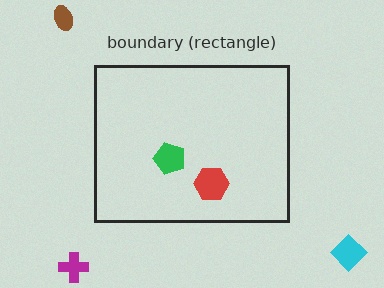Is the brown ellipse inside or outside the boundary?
Outside.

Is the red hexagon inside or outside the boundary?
Inside.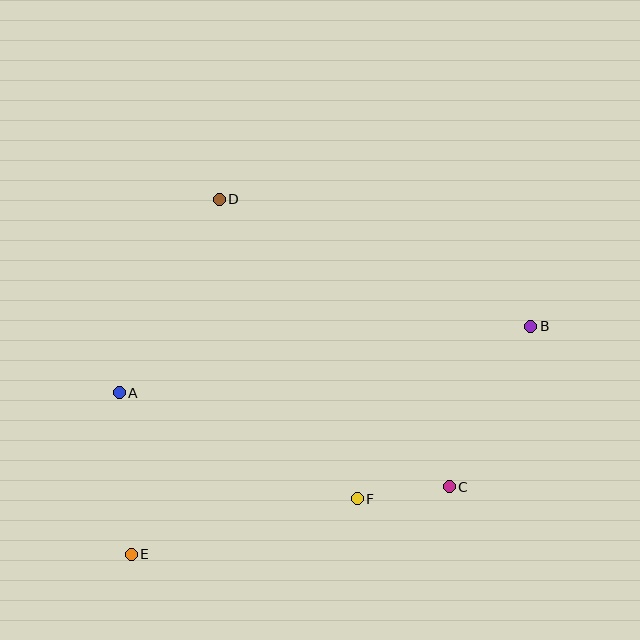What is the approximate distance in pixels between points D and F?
The distance between D and F is approximately 330 pixels.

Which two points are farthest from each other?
Points B and E are farthest from each other.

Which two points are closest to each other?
Points C and F are closest to each other.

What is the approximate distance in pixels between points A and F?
The distance between A and F is approximately 260 pixels.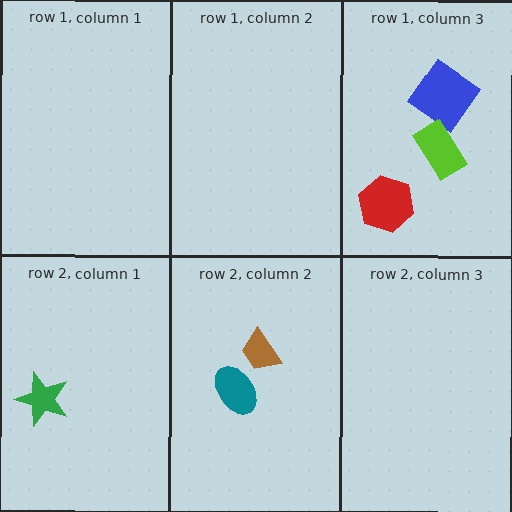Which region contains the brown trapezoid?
The row 2, column 2 region.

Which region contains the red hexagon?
The row 1, column 3 region.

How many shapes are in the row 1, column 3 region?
3.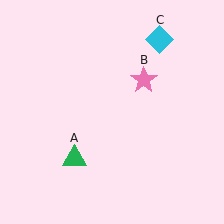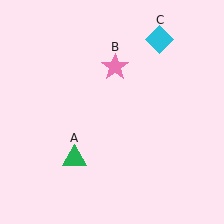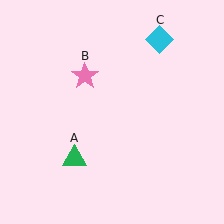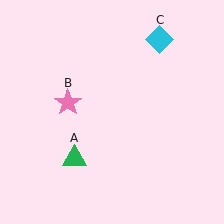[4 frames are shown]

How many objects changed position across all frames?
1 object changed position: pink star (object B).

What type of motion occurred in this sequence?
The pink star (object B) rotated counterclockwise around the center of the scene.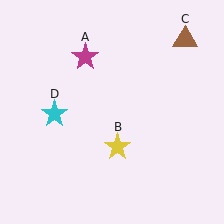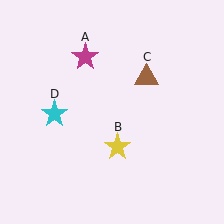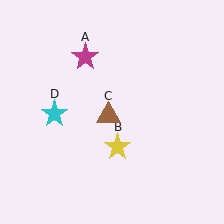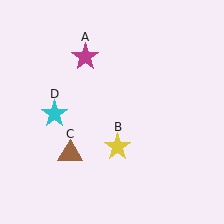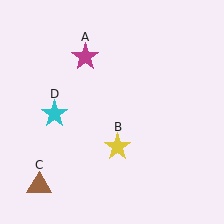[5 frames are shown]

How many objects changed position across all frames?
1 object changed position: brown triangle (object C).